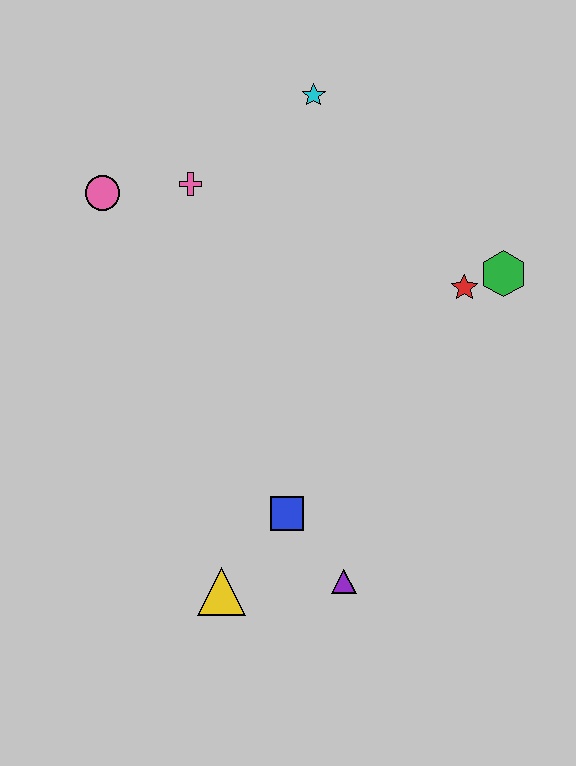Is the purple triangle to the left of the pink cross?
No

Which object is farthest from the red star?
The yellow triangle is farthest from the red star.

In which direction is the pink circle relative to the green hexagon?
The pink circle is to the left of the green hexagon.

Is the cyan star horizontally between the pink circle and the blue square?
No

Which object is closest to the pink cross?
The pink circle is closest to the pink cross.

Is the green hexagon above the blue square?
Yes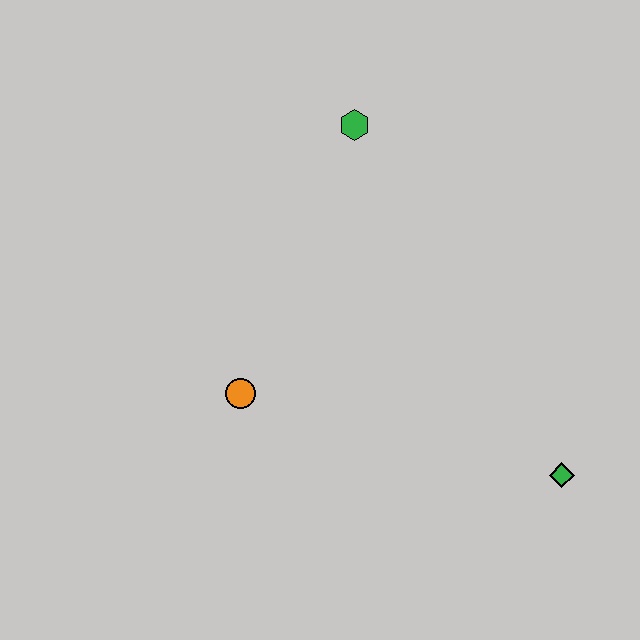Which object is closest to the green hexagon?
The orange circle is closest to the green hexagon.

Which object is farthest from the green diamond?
The green hexagon is farthest from the green diamond.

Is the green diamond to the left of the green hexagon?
No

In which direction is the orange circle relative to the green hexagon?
The orange circle is below the green hexagon.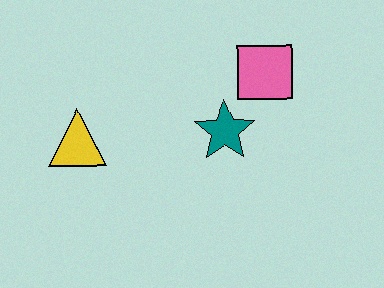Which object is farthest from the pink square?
The yellow triangle is farthest from the pink square.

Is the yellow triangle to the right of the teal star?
No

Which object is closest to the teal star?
The pink square is closest to the teal star.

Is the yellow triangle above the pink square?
No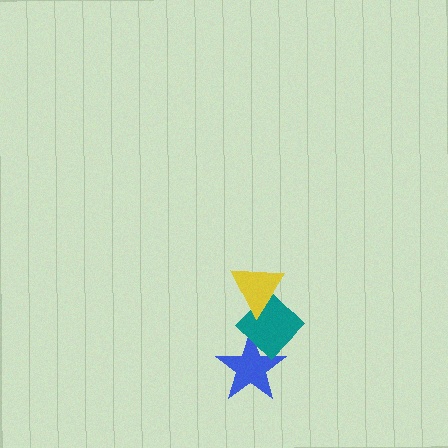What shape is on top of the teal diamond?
The yellow triangle is on top of the teal diamond.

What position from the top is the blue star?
The blue star is 3rd from the top.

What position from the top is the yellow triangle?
The yellow triangle is 1st from the top.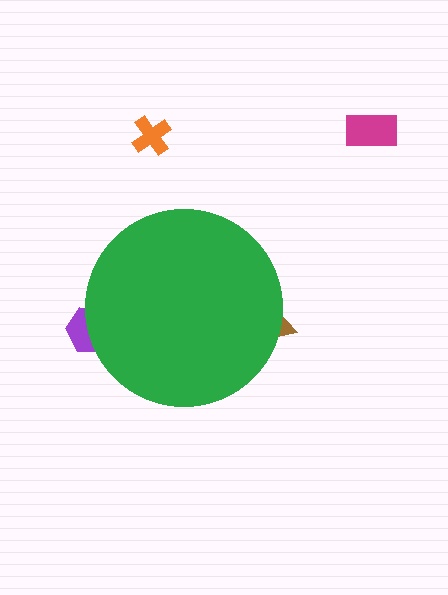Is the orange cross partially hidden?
No, the orange cross is fully visible.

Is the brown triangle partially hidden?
Yes, the brown triangle is partially hidden behind the green circle.